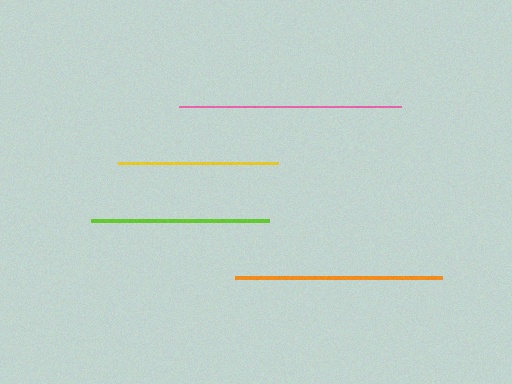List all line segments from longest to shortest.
From longest to shortest: pink, orange, lime, yellow.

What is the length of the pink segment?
The pink segment is approximately 222 pixels long.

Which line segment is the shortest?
The yellow line is the shortest at approximately 161 pixels.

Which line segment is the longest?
The pink line is the longest at approximately 222 pixels.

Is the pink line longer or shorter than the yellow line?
The pink line is longer than the yellow line.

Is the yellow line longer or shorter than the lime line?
The lime line is longer than the yellow line.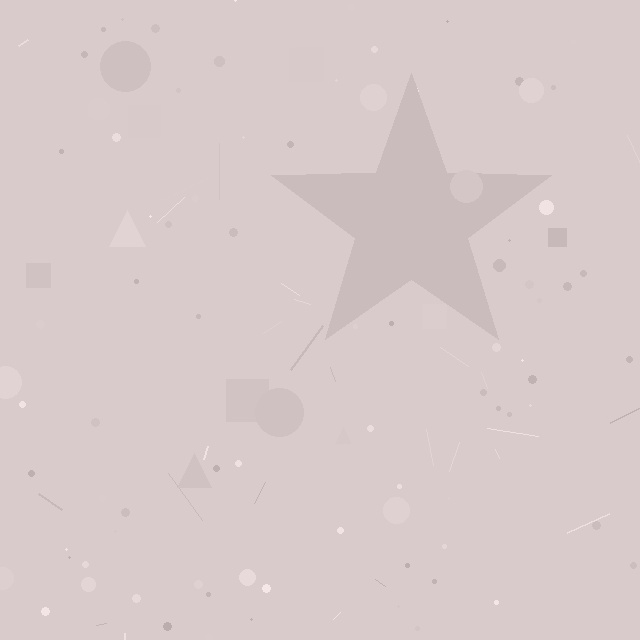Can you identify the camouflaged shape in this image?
The camouflaged shape is a star.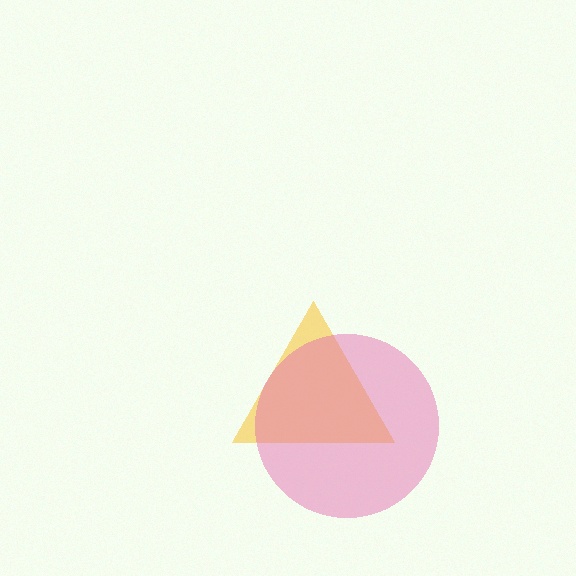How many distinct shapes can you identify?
There are 2 distinct shapes: a yellow triangle, a pink circle.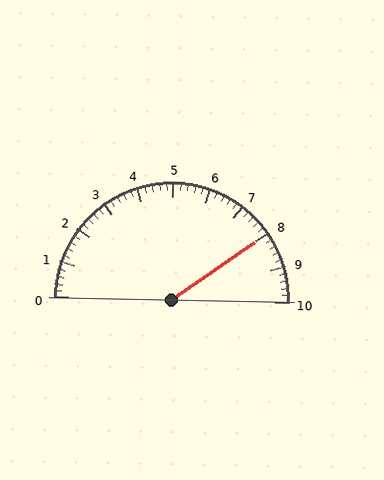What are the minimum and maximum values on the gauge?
The gauge ranges from 0 to 10.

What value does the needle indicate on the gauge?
The needle indicates approximately 8.0.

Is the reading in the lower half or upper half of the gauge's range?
The reading is in the upper half of the range (0 to 10).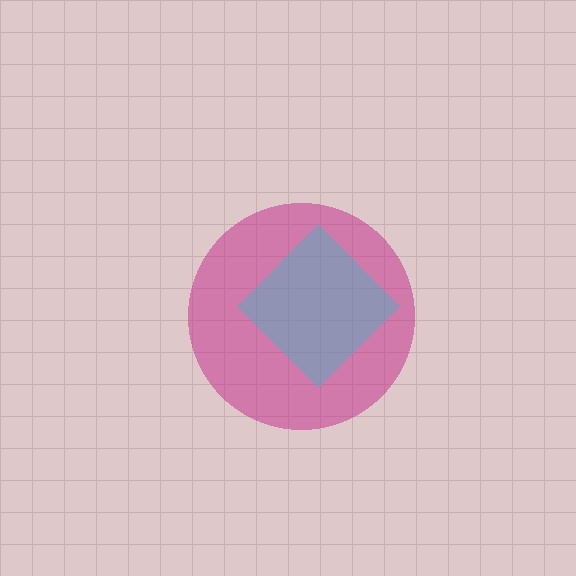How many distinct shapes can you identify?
There are 2 distinct shapes: a magenta circle, a cyan diamond.